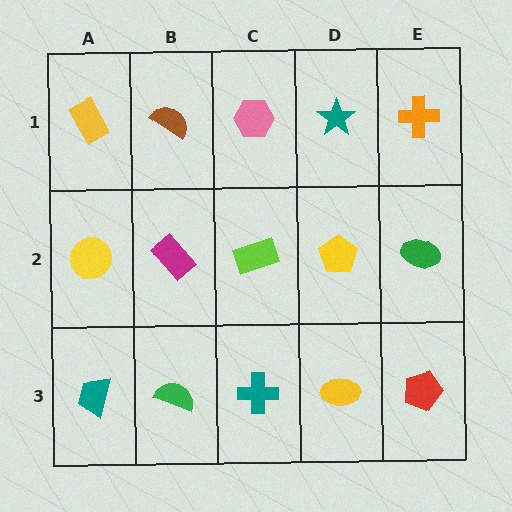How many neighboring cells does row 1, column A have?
2.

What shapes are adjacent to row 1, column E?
A green ellipse (row 2, column E), a teal star (row 1, column D).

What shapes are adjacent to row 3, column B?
A magenta rectangle (row 2, column B), a teal trapezoid (row 3, column A), a teal cross (row 3, column C).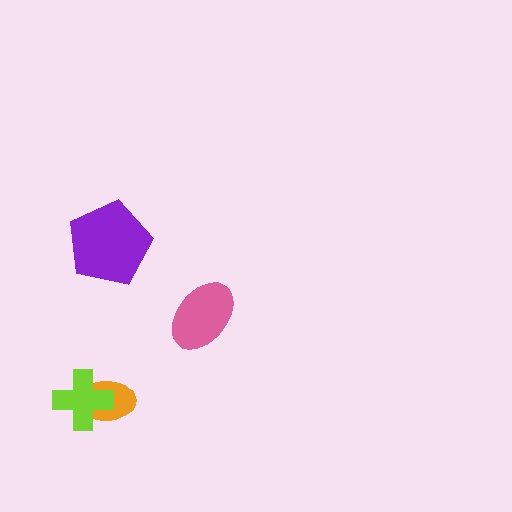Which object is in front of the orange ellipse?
The lime cross is in front of the orange ellipse.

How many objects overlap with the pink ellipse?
0 objects overlap with the pink ellipse.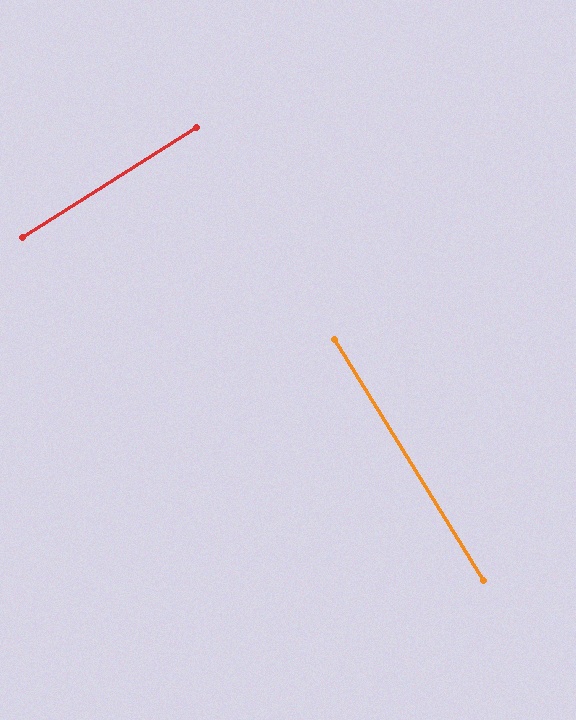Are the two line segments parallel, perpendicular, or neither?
Perpendicular — they meet at approximately 90°.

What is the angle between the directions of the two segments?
Approximately 90 degrees.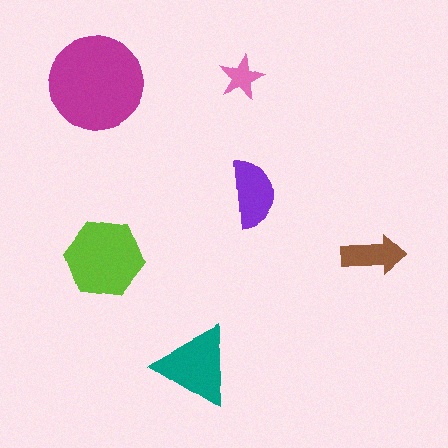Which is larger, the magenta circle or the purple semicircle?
The magenta circle.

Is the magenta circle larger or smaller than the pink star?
Larger.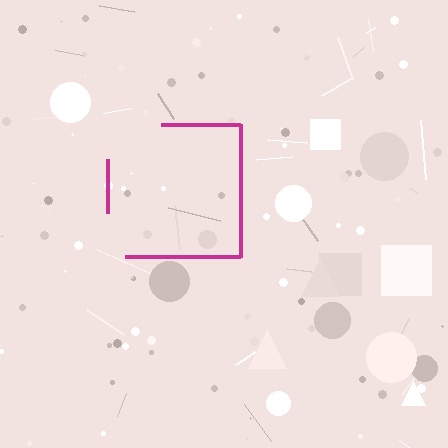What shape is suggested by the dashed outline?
The dashed outline suggests a square.